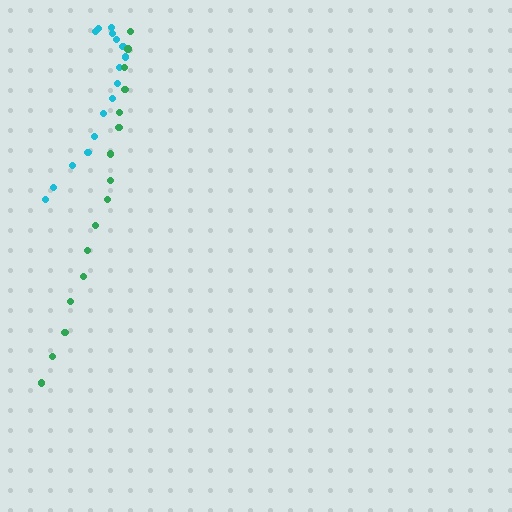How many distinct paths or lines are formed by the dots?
There are 2 distinct paths.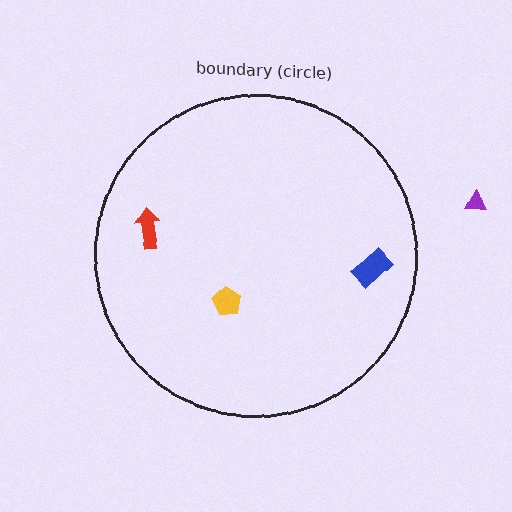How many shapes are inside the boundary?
3 inside, 1 outside.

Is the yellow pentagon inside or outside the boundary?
Inside.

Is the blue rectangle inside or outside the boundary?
Inside.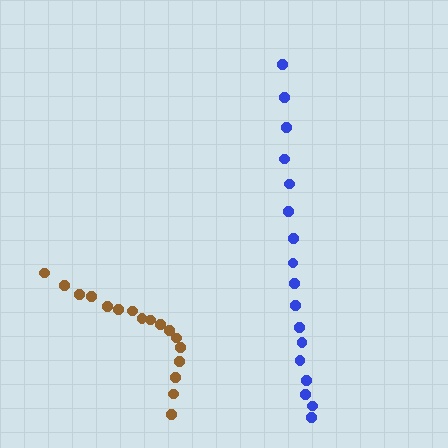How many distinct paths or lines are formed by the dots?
There are 2 distinct paths.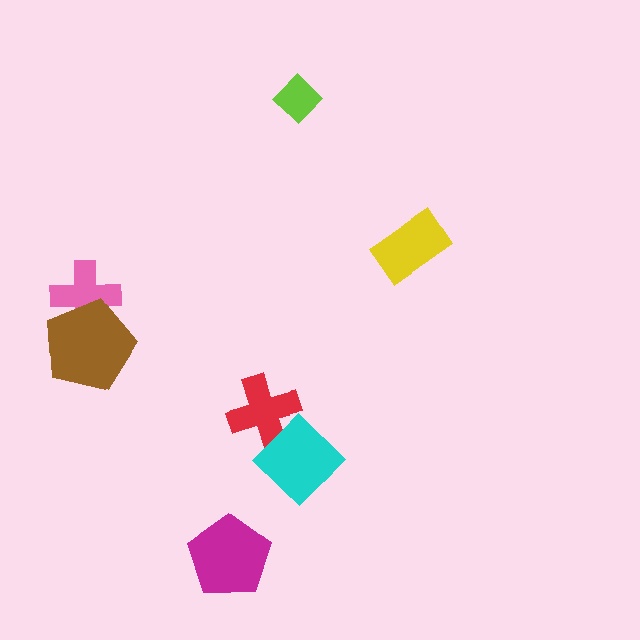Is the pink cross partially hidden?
Yes, it is partially covered by another shape.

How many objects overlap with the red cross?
1 object overlaps with the red cross.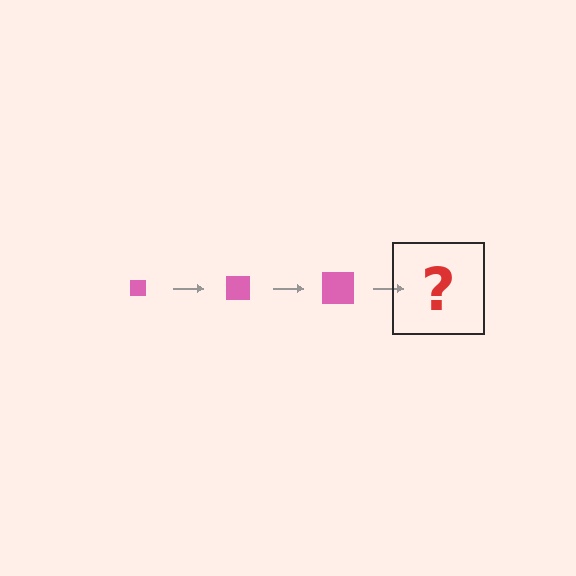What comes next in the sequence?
The next element should be a pink square, larger than the previous one.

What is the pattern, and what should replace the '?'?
The pattern is that the square gets progressively larger each step. The '?' should be a pink square, larger than the previous one.